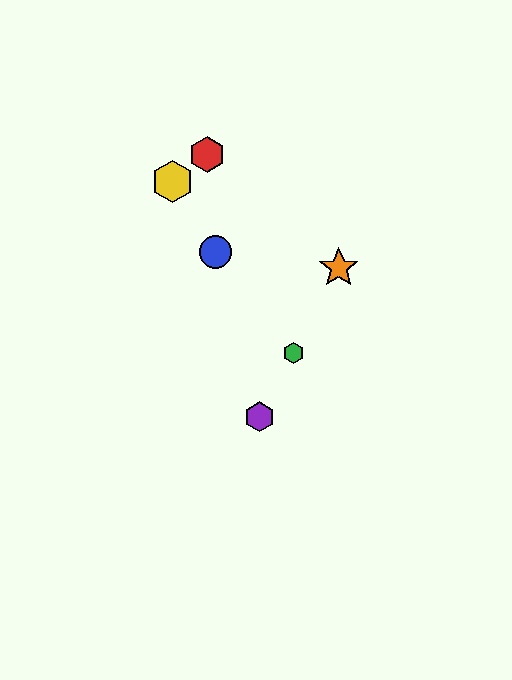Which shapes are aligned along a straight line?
The green hexagon, the purple hexagon, the orange star are aligned along a straight line.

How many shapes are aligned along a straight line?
3 shapes (the green hexagon, the purple hexagon, the orange star) are aligned along a straight line.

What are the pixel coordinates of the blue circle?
The blue circle is at (216, 252).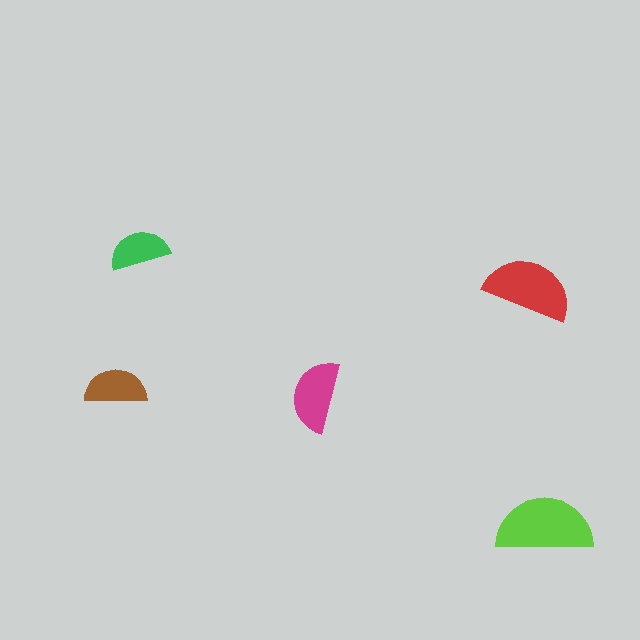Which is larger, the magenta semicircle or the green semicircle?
The magenta one.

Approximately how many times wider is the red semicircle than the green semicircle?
About 1.5 times wider.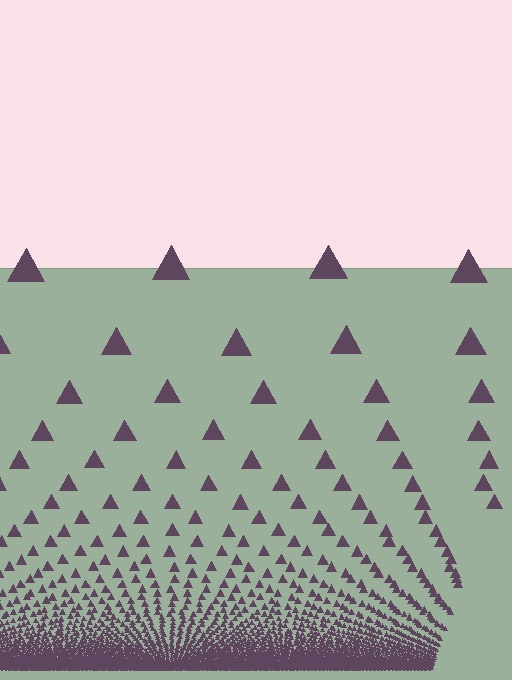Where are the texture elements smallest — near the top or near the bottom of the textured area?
Near the bottom.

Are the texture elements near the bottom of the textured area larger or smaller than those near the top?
Smaller. The gradient is inverted — elements near the bottom are smaller and denser.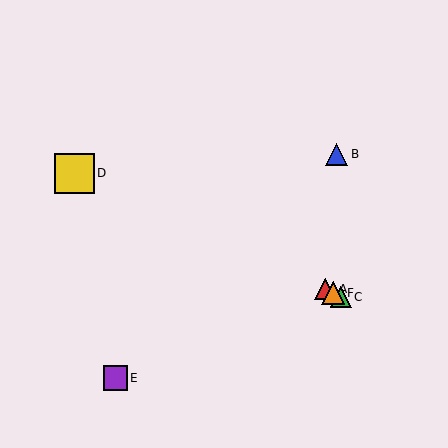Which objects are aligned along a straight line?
Objects A, C, D, F are aligned along a straight line.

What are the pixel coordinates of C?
Object C is at (341, 297).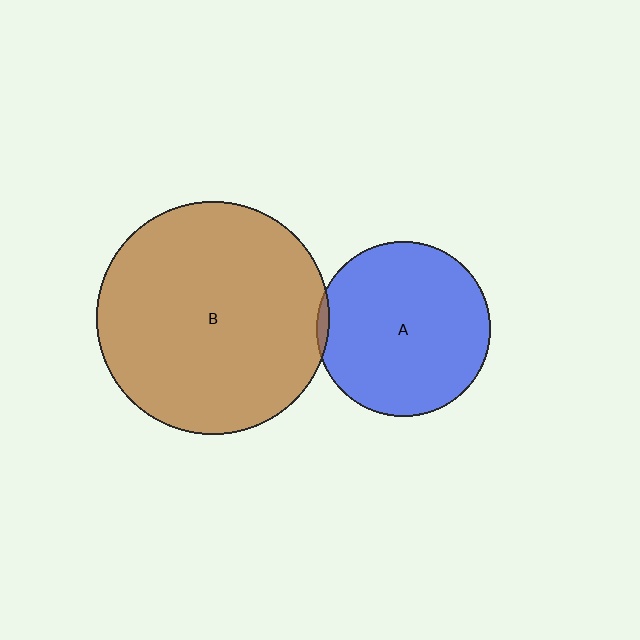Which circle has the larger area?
Circle B (brown).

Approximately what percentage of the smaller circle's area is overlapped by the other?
Approximately 5%.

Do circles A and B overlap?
Yes.